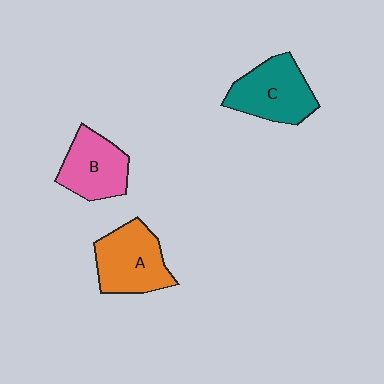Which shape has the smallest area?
Shape B (pink).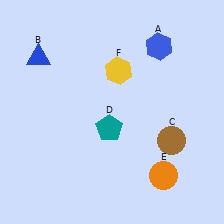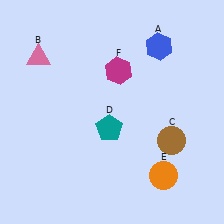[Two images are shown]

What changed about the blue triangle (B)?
In Image 1, B is blue. In Image 2, it changed to pink.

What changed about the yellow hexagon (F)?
In Image 1, F is yellow. In Image 2, it changed to magenta.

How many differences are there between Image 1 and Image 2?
There are 2 differences between the two images.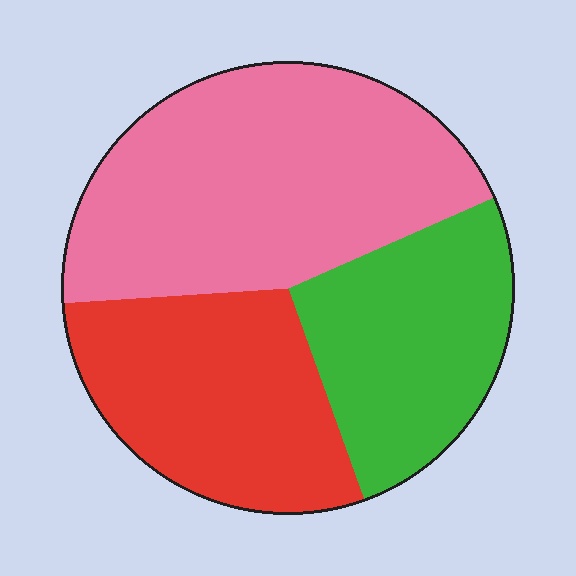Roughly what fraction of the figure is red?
Red covers 29% of the figure.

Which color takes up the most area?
Pink, at roughly 45%.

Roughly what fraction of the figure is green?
Green covers 26% of the figure.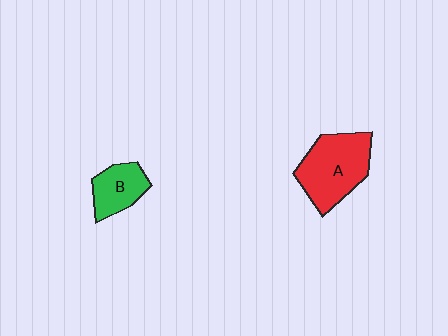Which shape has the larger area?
Shape A (red).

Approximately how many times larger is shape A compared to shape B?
Approximately 1.8 times.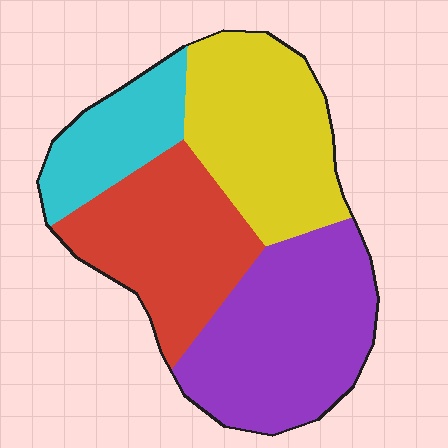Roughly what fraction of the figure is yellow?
Yellow takes up about one quarter (1/4) of the figure.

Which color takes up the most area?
Purple, at roughly 30%.